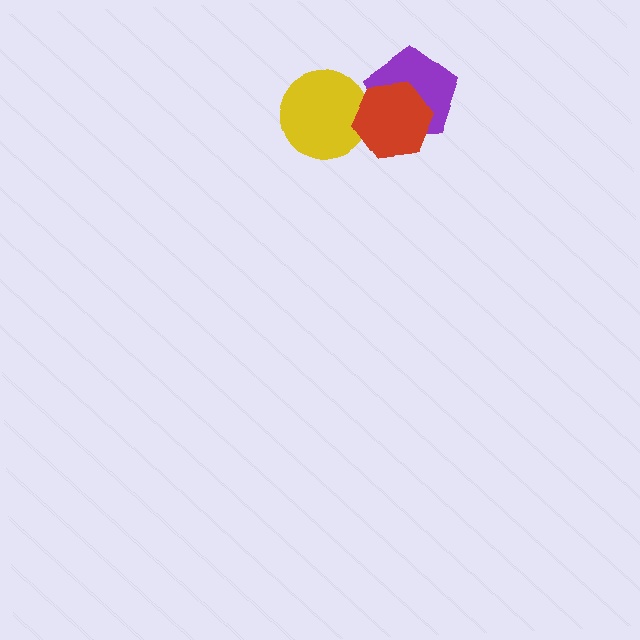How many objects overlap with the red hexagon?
2 objects overlap with the red hexagon.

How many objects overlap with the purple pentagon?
1 object overlaps with the purple pentagon.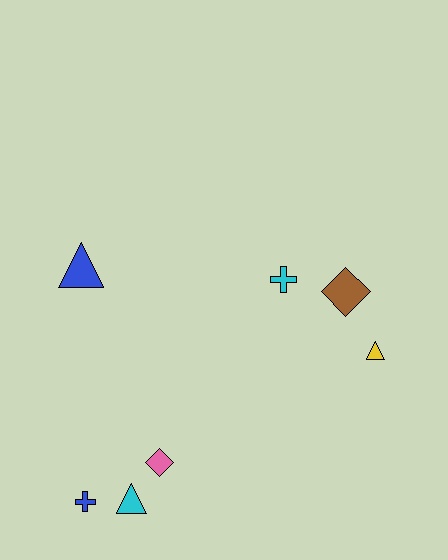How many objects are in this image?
There are 7 objects.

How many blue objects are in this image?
There are 2 blue objects.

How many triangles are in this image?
There are 3 triangles.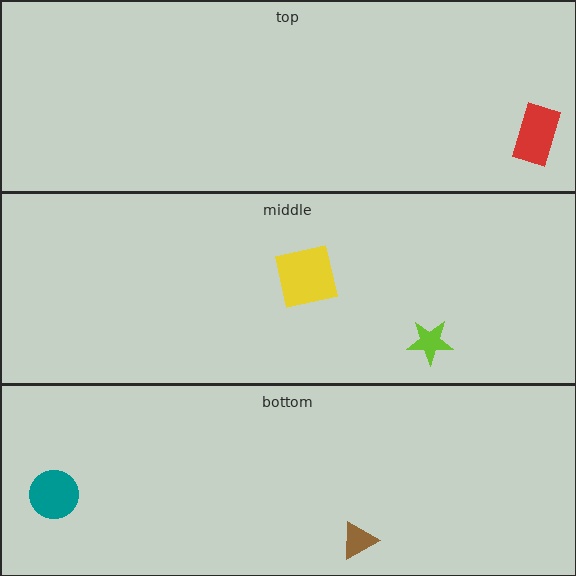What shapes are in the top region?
The red rectangle.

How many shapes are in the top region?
1.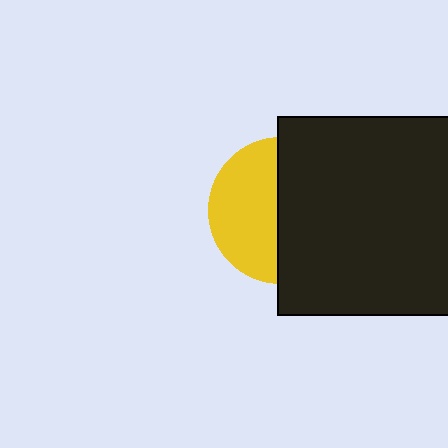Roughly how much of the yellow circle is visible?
About half of it is visible (roughly 47%).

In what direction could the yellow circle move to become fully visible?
The yellow circle could move left. That would shift it out from behind the black square entirely.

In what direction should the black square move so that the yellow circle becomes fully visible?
The black square should move right. That is the shortest direction to clear the overlap and leave the yellow circle fully visible.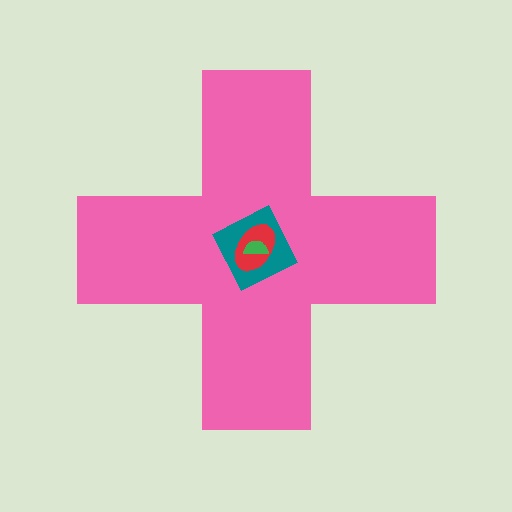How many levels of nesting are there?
4.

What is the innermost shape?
The green semicircle.